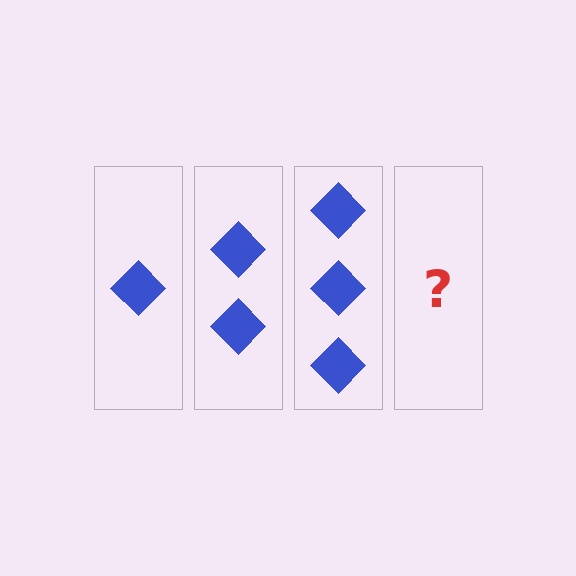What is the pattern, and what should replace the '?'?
The pattern is that each step adds one more diamond. The '?' should be 4 diamonds.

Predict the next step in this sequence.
The next step is 4 diamonds.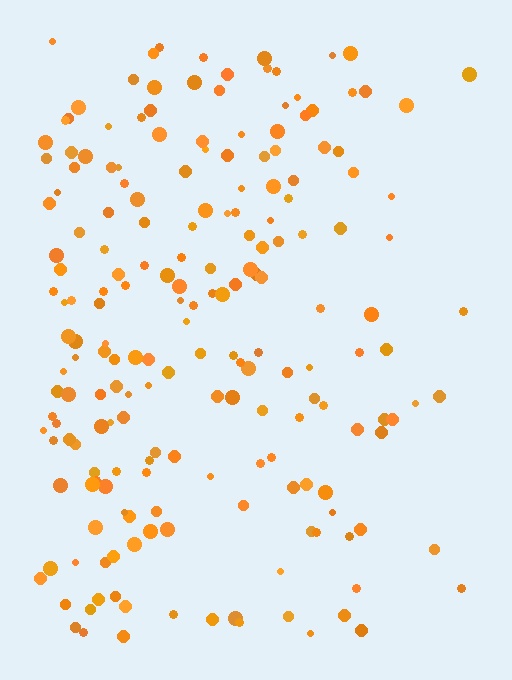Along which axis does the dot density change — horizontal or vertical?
Horizontal.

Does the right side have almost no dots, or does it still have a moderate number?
Still a moderate number, just noticeably fewer than the left.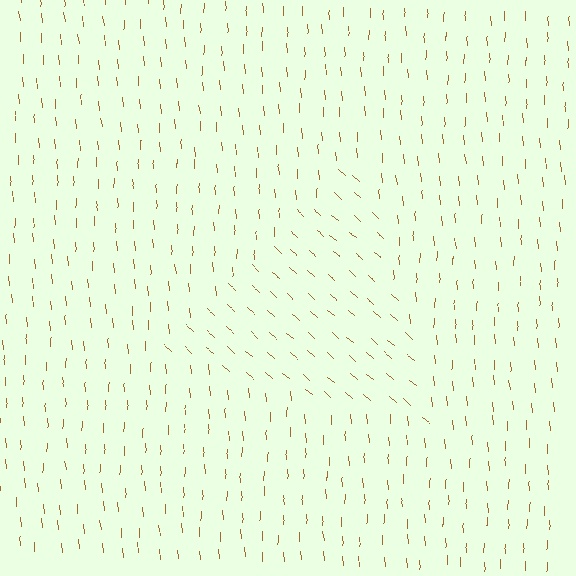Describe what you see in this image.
The image is filled with small brown line segments. A triangle region in the image has lines oriented differently from the surrounding lines, creating a visible texture boundary.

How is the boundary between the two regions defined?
The boundary is defined purely by a change in line orientation (approximately 45 degrees difference). All lines are the same color and thickness.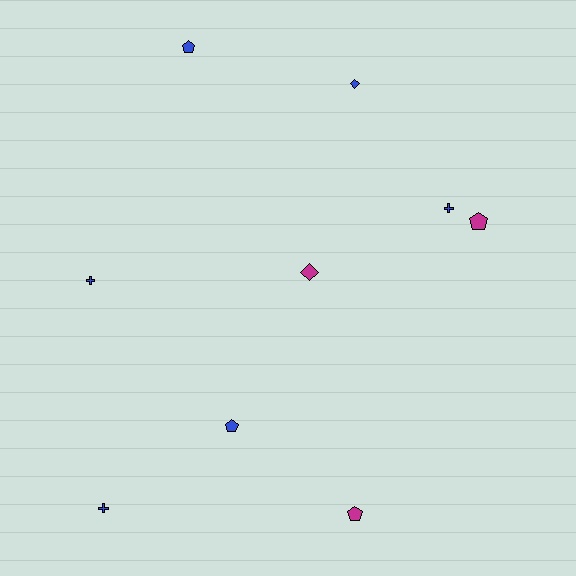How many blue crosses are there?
There are 3 blue crosses.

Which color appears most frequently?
Blue, with 6 objects.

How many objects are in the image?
There are 9 objects.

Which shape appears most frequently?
Pentagon, with 4 objects.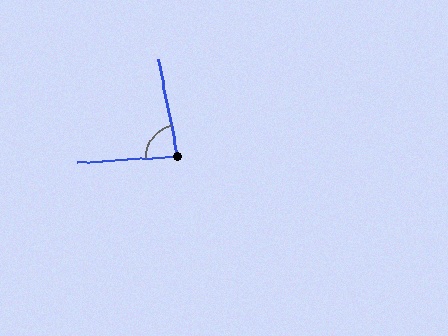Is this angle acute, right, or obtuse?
It is acute.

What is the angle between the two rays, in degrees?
Approximately 82 degrees.